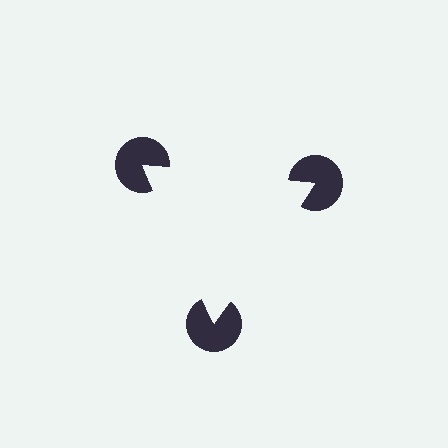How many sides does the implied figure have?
3 sides.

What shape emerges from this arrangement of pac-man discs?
An illusory triangle — its edges are inferred from the aligned wedge cuts in the pac-man discs, not physically drawn.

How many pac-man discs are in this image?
There are 3 — one at each vertex of the illusory triangle.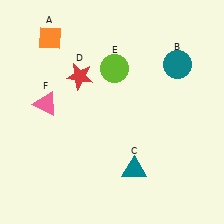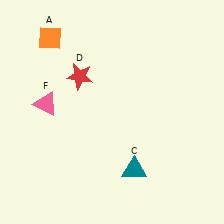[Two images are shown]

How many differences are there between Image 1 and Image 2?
There are 2 differences between the two images.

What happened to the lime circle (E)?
The lime circle (E) was removed in Image 2. It was in the top-right area of Image 1.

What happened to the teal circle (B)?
The teal circle (B) was removed in Image 2. It was in the top-right area of Image 1.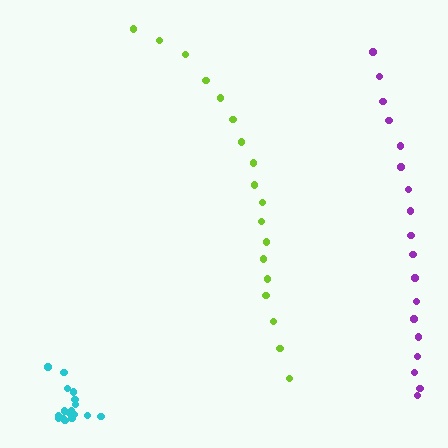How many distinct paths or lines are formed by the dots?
There are 3 distinct paths.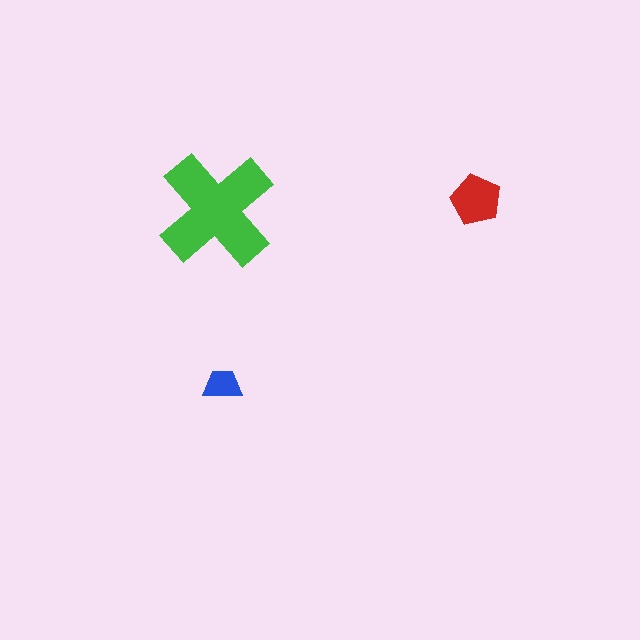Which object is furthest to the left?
The green cross is leftmost.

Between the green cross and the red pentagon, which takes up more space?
The green cross.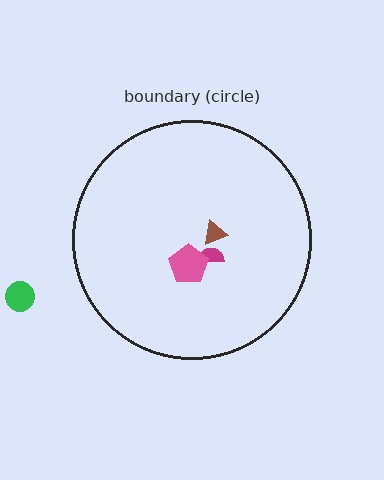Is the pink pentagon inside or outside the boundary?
Inside.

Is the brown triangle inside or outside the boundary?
Inside.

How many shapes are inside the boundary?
3 inside, 1 outside.